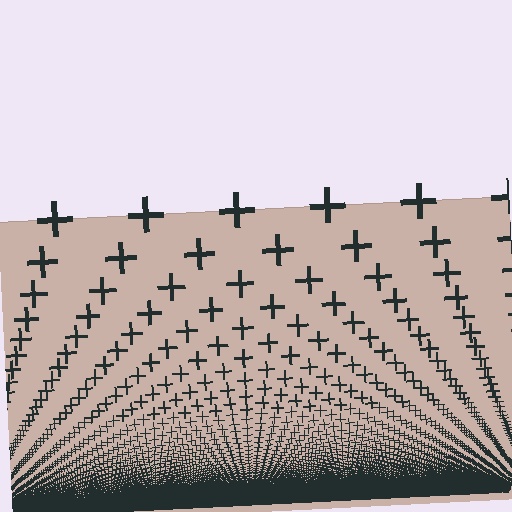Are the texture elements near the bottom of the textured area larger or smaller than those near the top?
Smaller. The gradient is inverted — elements near the bottom are smaller and denser.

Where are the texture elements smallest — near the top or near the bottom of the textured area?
Near the bottom.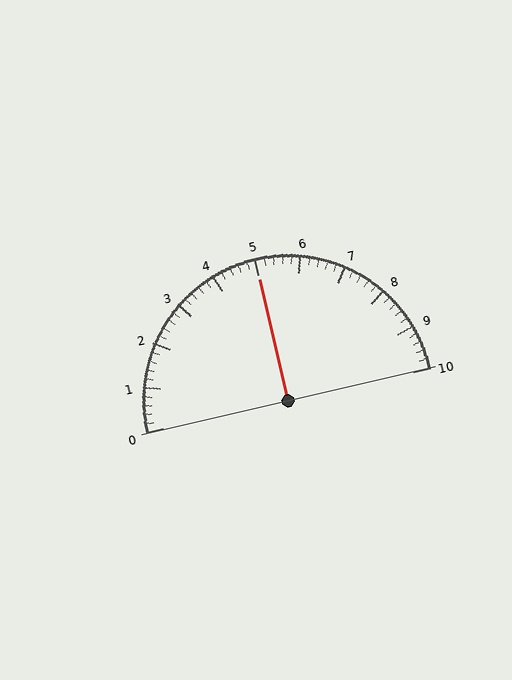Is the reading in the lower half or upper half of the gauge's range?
The reading is in the upper half of the range (0 to 10).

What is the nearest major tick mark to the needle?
The nearest major tick mark is 5.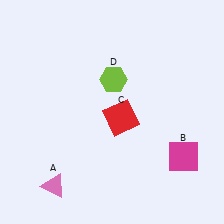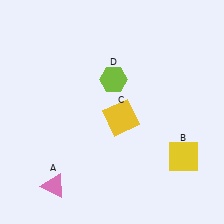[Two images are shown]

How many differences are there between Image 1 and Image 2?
There are 2 differences between the two images.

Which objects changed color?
B changed from magenta to yellow. C changed from red to yellow.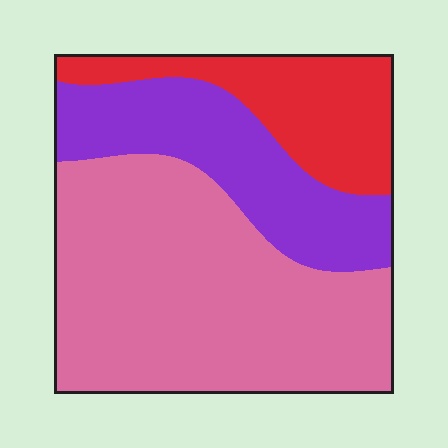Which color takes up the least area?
Red, at roughly 20%.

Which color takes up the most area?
Pink, at roughly 55%.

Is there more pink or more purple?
Pink.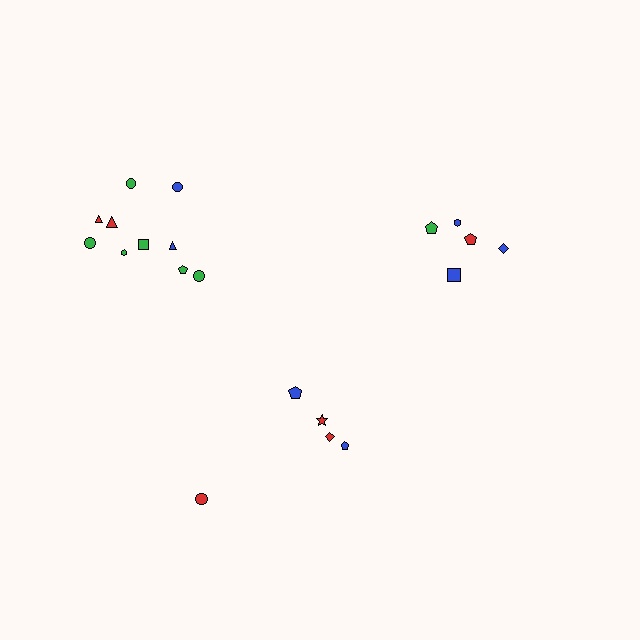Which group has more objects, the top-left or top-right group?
The top-left group.